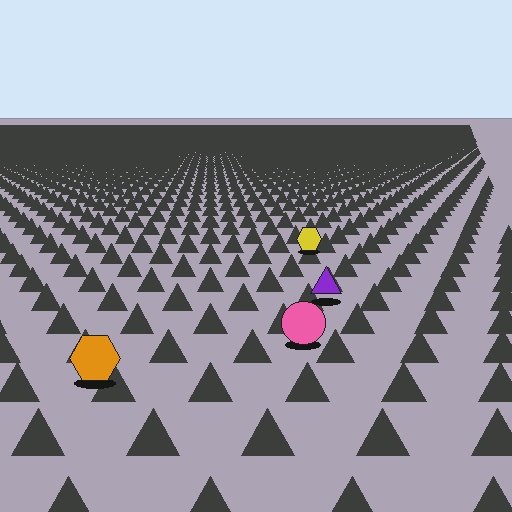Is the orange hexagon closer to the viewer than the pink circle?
Yes. The orange hexagon is closer — you can tell from the texture gradient: the ground texture is coarser near it.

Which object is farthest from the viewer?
The yellow hexagon is farthest from the viewer. It appears smaller and the ground texture around it is denser.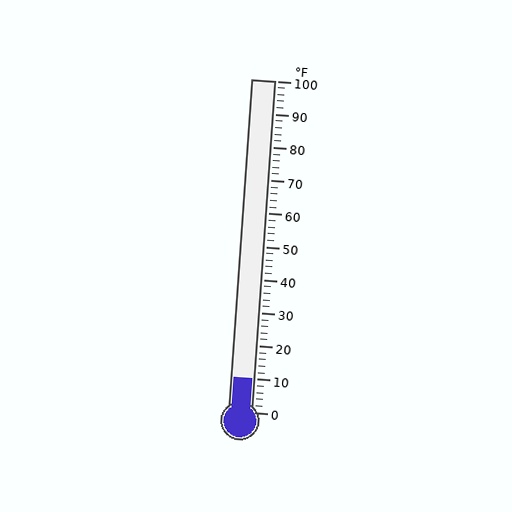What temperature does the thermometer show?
The thermometer shows approximately 10°F.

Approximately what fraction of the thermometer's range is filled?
The thermometer is filled to approximately 10% of its range.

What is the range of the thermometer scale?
The thermometer scale ranges from 0°F to 100°F.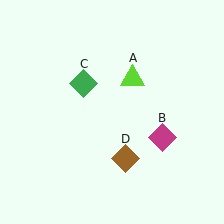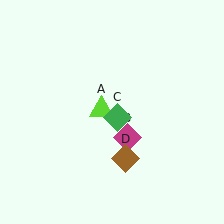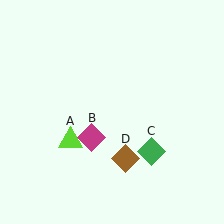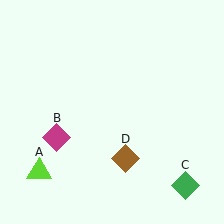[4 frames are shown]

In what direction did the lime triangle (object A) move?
The lime triangle (object A) moved down and to the left.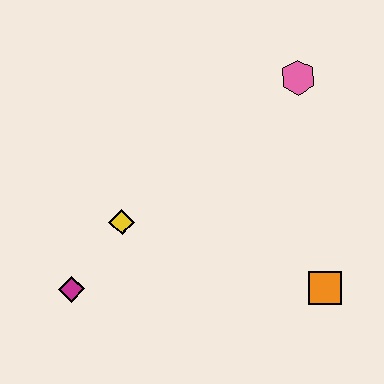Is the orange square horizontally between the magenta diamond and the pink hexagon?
No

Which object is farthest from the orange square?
The magenta diamond is farthest from the orange square.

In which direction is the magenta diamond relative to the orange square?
The magenta diamond is to the left of the orange square.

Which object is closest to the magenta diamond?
The yellow diamond is closest to the magenta diamond.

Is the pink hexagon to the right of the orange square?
No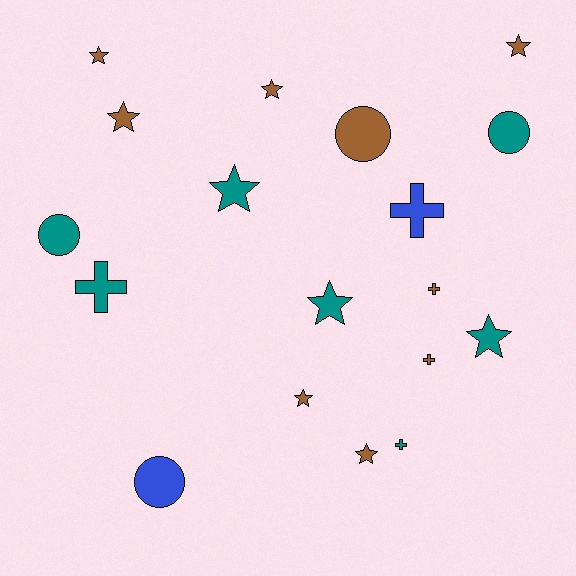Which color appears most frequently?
Brown, with 9 objects.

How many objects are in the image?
There are 18 objects.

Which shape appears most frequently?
Star, with 9 objects.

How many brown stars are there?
There are 6 brown stars.